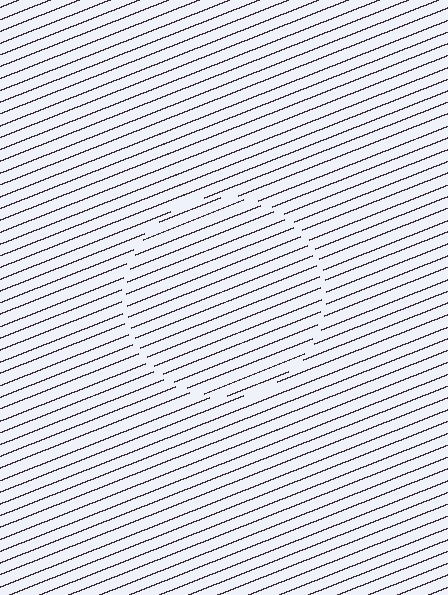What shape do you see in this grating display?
An illusory circle. The interior of the shape contains the same grating, shifted by half a period — the contour is defined by the phase discontinuity where line-ends from the inner and outer gratings abut.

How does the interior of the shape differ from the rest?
The interior of the shape contains the same grating, shifted by half a period — the contour is defined by the phase discontinuity where line-ends from the inner and outer gratings abut.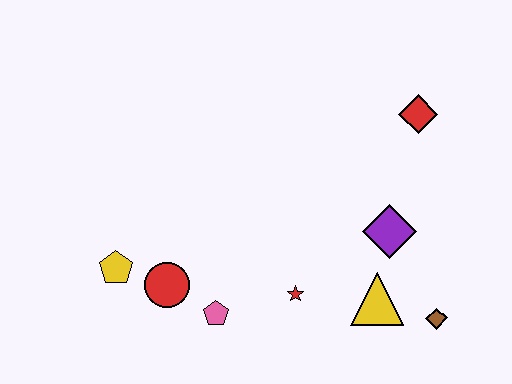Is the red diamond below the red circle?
No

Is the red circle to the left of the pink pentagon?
Yes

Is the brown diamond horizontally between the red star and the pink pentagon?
No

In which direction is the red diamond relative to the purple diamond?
The red diamond is above the purple diamond.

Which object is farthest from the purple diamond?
The yellow pentagon is farthest from the purple diamond.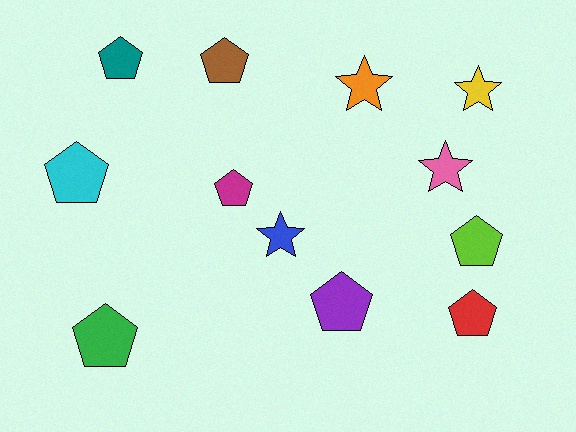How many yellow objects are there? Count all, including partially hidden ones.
There is 1 yellow object.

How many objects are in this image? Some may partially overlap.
There are 12 objects.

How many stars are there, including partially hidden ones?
There are 4 stars.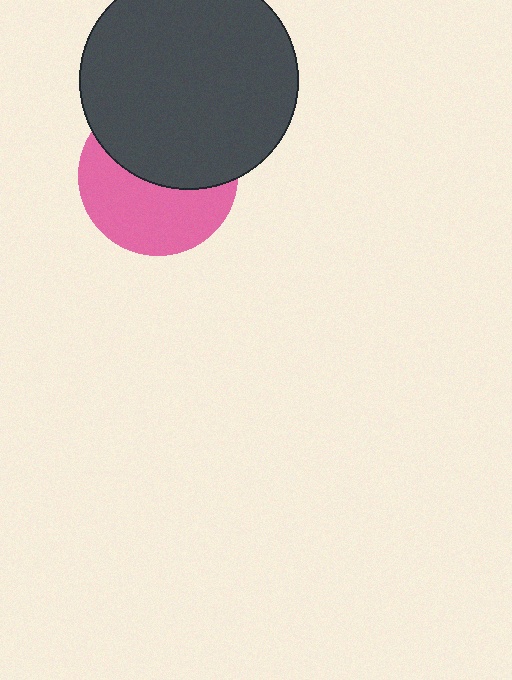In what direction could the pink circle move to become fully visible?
The pink circle could move down. That would shift it out from behind the dark gray circle entirely.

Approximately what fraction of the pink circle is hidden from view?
Roughly 49% of the pink circle is hidden behind the dark gray circle.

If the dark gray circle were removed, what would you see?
You would see the complete pink circle.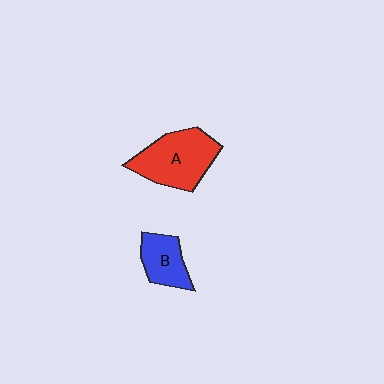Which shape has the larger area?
Shape A (red).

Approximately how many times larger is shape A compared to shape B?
Approximately 1.8 times.